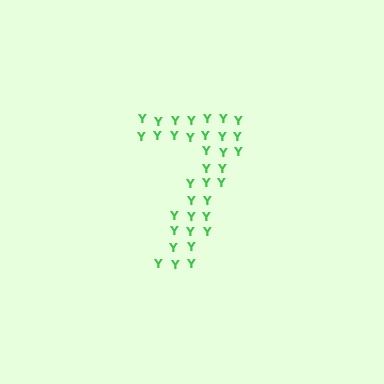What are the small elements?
The small elements are letter Y's.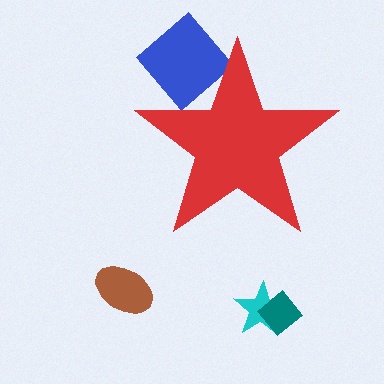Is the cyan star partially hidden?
No, the cyan star is fully visible.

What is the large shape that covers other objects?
A red star.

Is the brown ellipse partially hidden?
No, the brown ellipse is fully visible.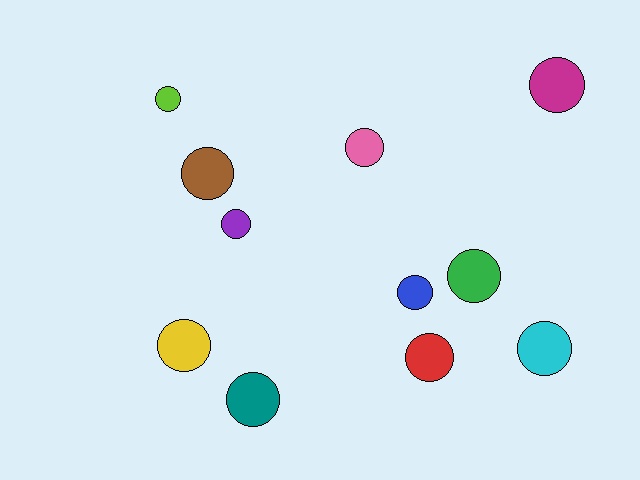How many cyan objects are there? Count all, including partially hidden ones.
There is 1 cyan object.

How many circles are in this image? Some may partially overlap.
There are 11 circles.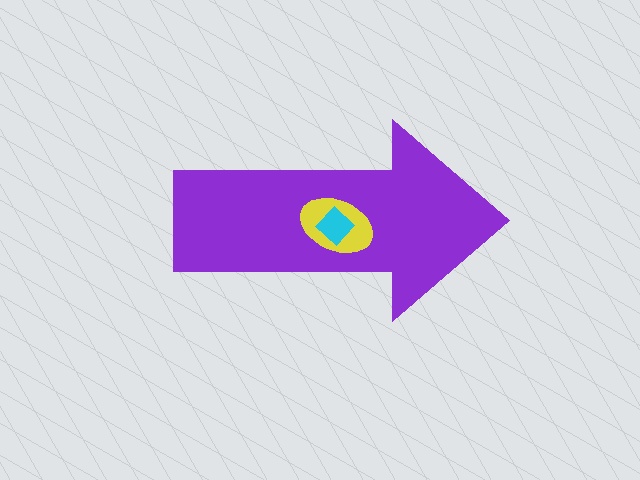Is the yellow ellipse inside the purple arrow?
Yes.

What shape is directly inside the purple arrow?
The yellow ellipse.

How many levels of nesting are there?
3.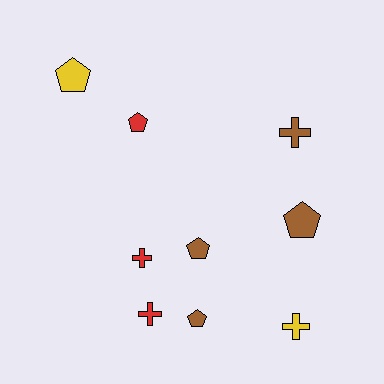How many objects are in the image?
There are 9 objects.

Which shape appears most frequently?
Pentagon, with 5 objects.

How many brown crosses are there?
There is 1 brown cross.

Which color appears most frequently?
Brown, with 4 objects.